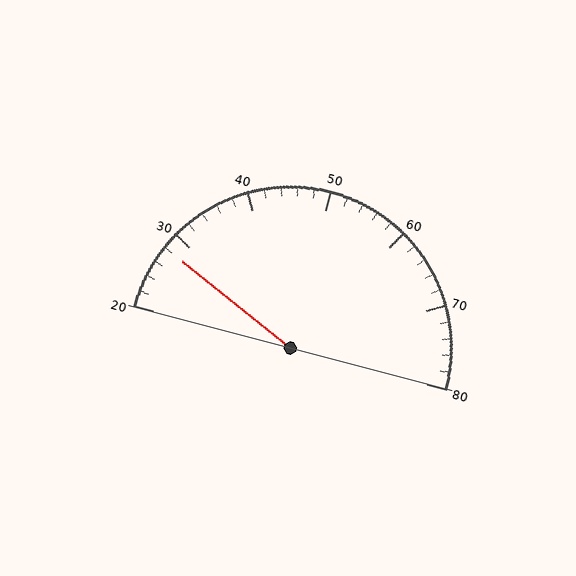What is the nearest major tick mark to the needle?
The nearest major tick mark is 30.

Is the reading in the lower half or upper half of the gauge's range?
The reading is in the lower half of the range (20 to 80).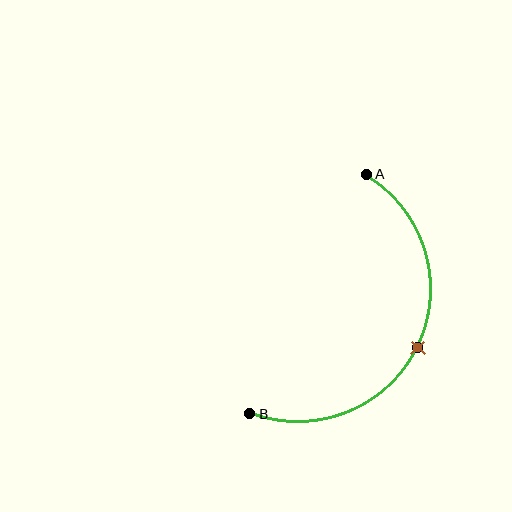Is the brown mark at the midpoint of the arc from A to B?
Yes. The brown mark lies on the arc at equal arc-length from both A and B — it is the arc midpoint.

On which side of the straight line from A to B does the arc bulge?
The arc bulges to the right of the straight line connecting A and B.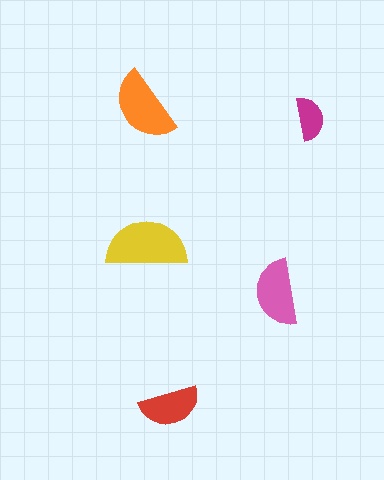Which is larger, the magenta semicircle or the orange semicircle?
The orange one.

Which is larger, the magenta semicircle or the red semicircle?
The red one.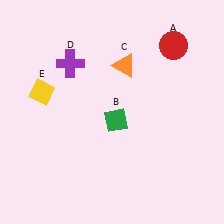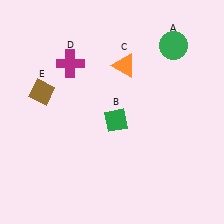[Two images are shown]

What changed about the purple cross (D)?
In Image 1, D is purple. In Image 2, it changed to magenta.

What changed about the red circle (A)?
In Image 1, A is red. In Image 2, it changed to green.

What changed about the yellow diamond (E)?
In Image 1, E is yellow. In Image 2, it changed to brown.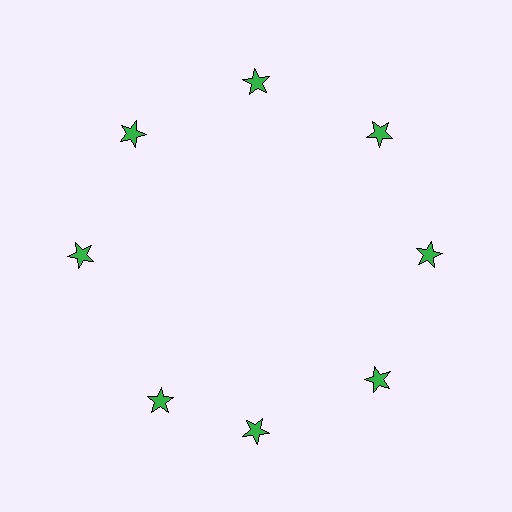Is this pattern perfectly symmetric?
No. The 8 green stars are arranged in a ring, but one element near the 8 o'clock position is rotated out of alignment along the ring, breaking the 8-fold rotational symmetry.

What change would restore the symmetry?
The symmetry would be restored by rotating it back into even spacing with its neighbors so that all 8 stars sit at equal angles and equal distance from the center.